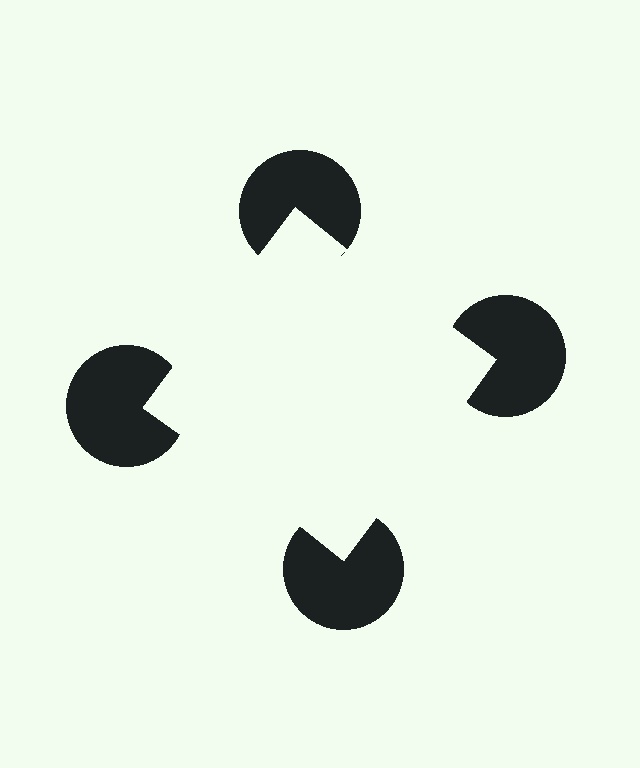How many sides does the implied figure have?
4 sides.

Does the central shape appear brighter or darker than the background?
It typically appears slightly brighter than the background, even though no actual brightness change is drawn.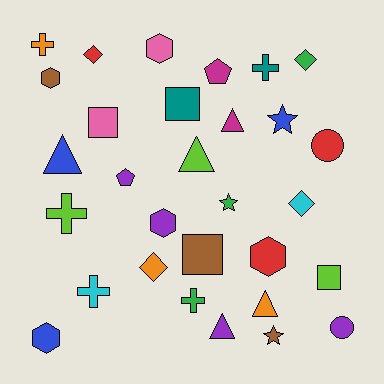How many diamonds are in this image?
There are 4 diamonds.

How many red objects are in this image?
There are 3 red objects.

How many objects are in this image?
There are 30 objects.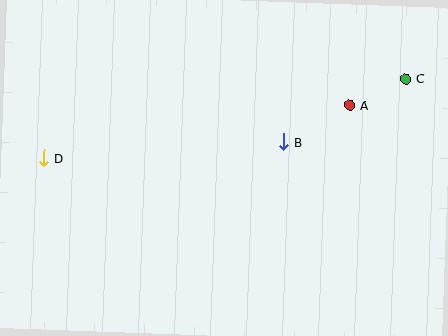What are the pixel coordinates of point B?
Point B is at (284, 142).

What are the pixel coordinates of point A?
Point A is at (350, 105).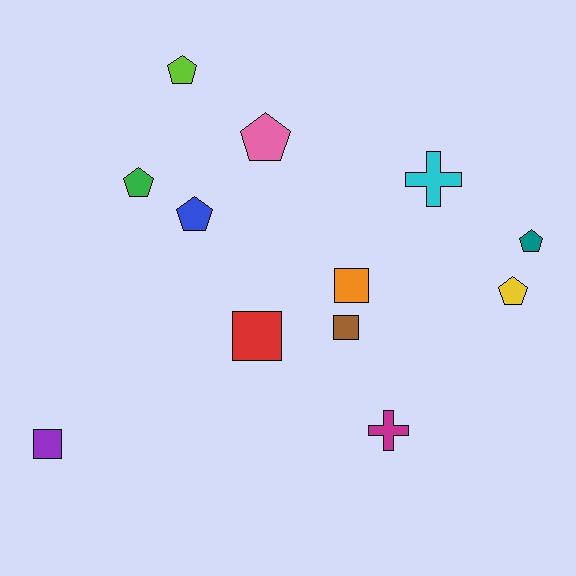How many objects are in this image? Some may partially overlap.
There are 12 objects.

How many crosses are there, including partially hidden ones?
There are 2 crosses.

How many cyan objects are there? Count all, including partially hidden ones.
There is 1 cyan object.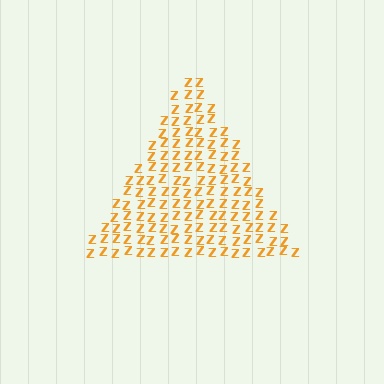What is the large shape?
The large shape is a triangle.